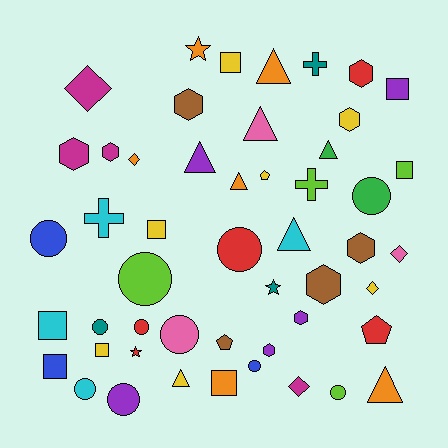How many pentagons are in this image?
There are 3 pentagons.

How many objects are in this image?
There are 50 objects.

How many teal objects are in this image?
There are 3 teal objects.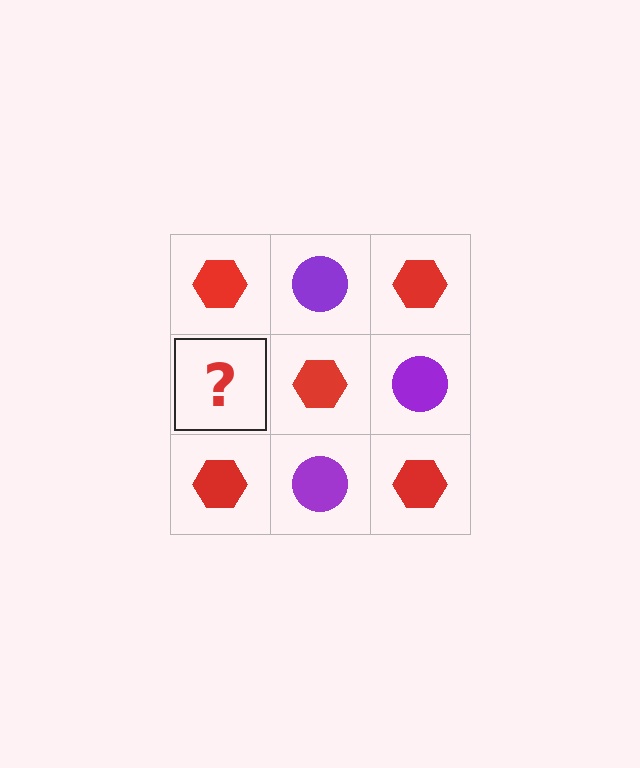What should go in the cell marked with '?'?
The missing cell should contain a purple circle.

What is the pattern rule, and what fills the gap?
The rule is that it alternates red hexagon and purple circle in a checkerboard pattern. The gap should be filled with a purple circle.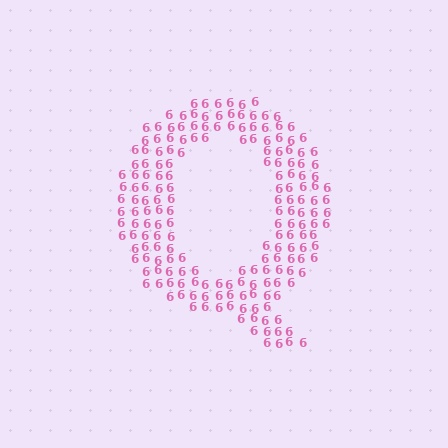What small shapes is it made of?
It is made of small digit 6's.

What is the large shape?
The large shape is the letter Q.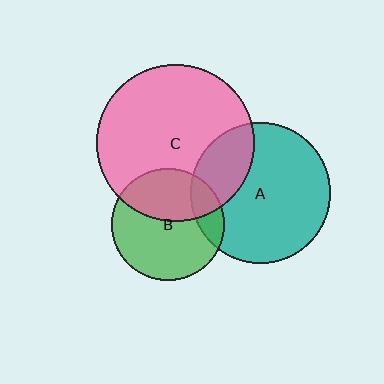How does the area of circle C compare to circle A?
Approximately 1.3 times.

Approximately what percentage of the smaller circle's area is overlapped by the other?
Approximately 40%.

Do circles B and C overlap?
Yes.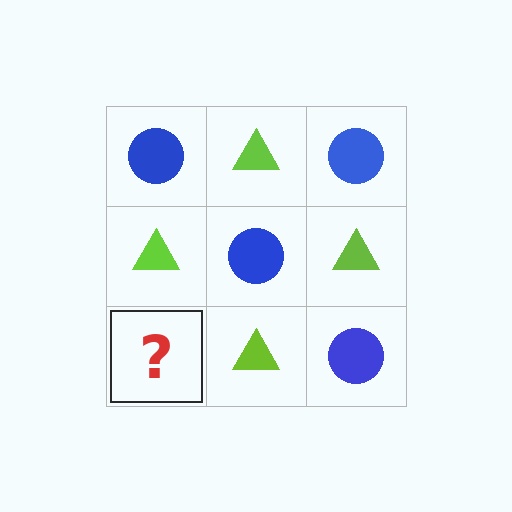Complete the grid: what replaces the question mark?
The question mark should be replaced with a blue circle.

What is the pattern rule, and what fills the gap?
The rule is that it alternates blue circle and lime triangle in a checkerboard pattern. The gap should be filled with a blue circle.